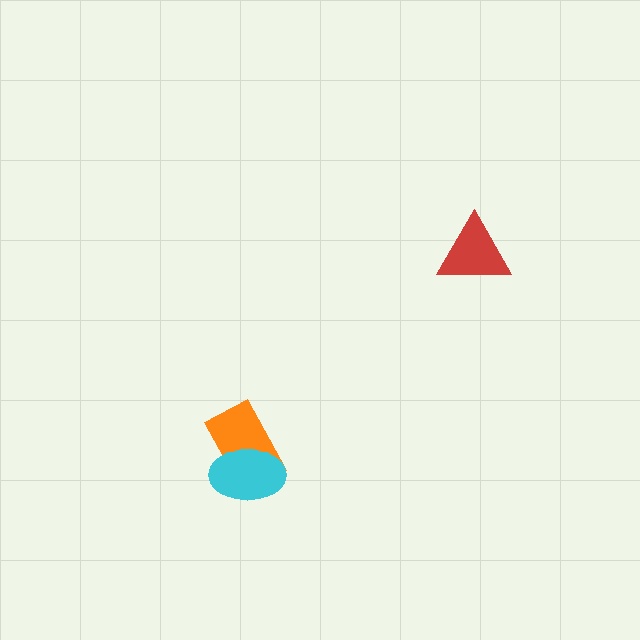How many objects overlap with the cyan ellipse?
1 object overlaps with the cyan ellipse.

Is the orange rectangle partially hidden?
Yes, it is partially covered by another shape.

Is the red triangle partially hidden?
No, no other shape covers it.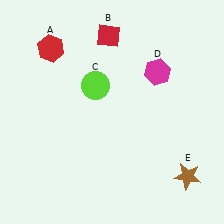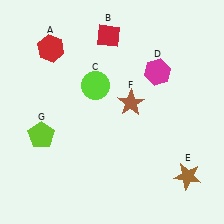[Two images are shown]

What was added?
A brown star (F), a lime pentagon (G) were added in Image 2.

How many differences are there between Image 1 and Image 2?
There are 2 differences between the two images.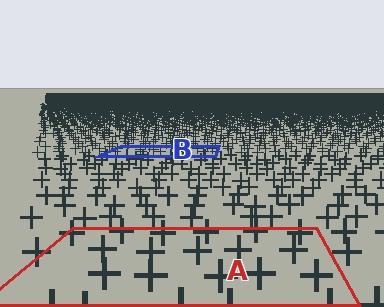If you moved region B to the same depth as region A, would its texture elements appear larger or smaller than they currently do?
They would appear larger. At a closer depth, the same texture elements are projected at a bigger on-screen size.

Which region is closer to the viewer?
Region A is closer. The texture elements there are larger and more spread out.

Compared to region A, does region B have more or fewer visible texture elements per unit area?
Region B has more texture elements per unit area — they are packed more densely because it is farther away.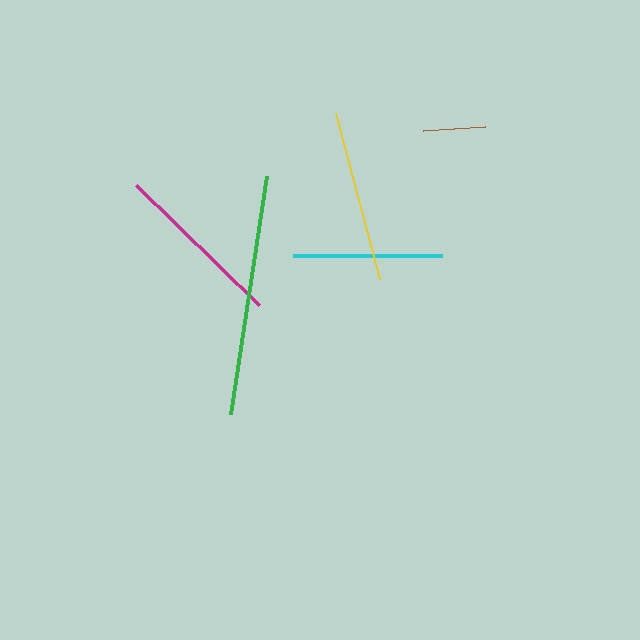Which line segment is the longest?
The green line is the longest at approximately 241 pixels.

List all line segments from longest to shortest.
From longest to shortest: green, magenta, yellow, cyan, brown.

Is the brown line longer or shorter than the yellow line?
The yellow line is longer than the brown line.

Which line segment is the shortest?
The brown line is the shortest at approximately 62 pixels.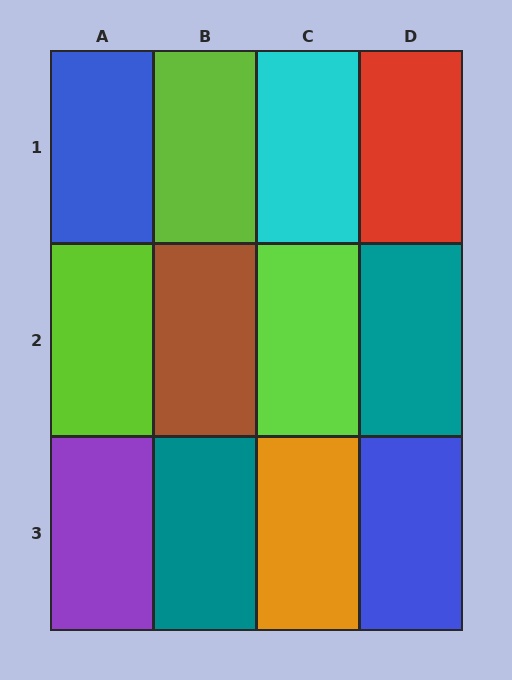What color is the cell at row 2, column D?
Teal.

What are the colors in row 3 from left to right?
Purple, teal, orange, blue.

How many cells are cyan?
1 cell is cyan.